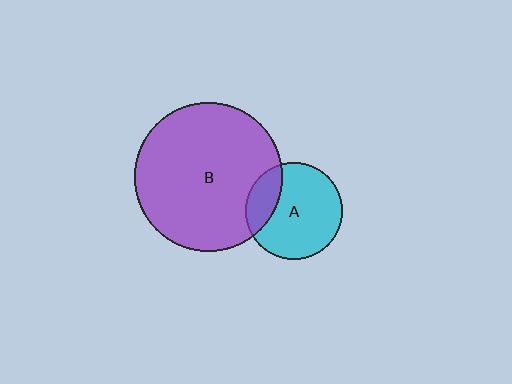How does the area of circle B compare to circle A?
Approximately 2.4 times.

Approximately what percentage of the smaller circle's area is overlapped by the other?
Approximately 20%.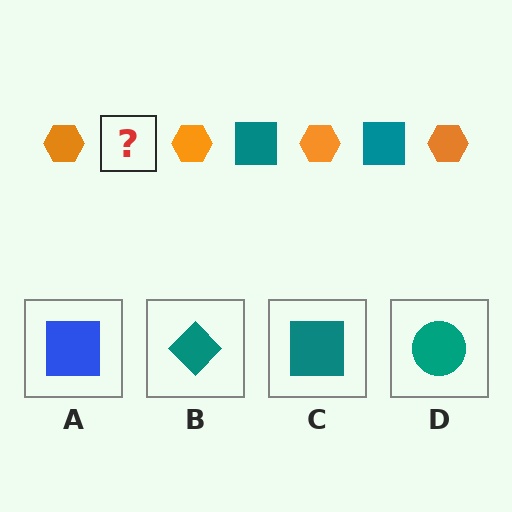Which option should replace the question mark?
Option C.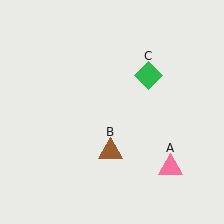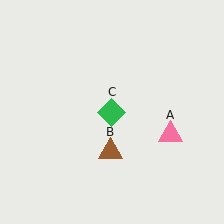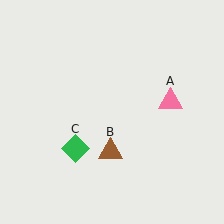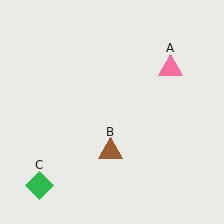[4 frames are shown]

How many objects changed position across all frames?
2 objects changed position: pink triangle (object A), green diamond (object C).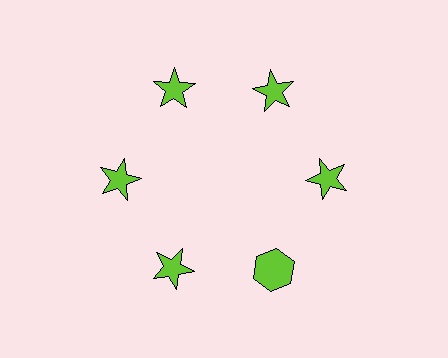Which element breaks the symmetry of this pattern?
The lime hexagon at roughly the 5 o'clock position breaks the symmetry. All other shapes are lime stars.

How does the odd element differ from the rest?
It has a different shape: hexagon instead of star.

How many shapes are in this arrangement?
There are 6 shapes arranged in a ring pattern.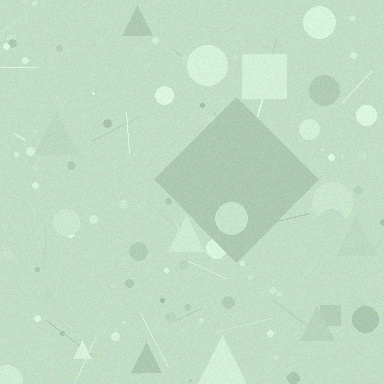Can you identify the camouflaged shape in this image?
The camouflaged shape is a diamond.